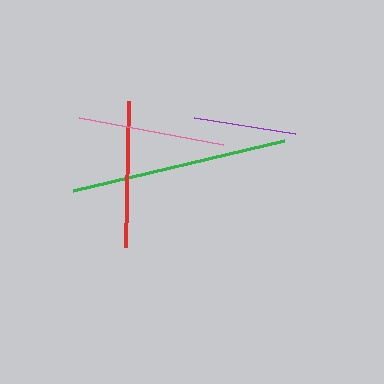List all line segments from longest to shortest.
From longest to shortest: green, pink, red, purple.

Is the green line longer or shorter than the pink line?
The green line is longer than the pink line.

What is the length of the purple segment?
The purple segment is approximately 102 pixels long.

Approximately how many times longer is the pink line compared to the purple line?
The pink line is approximately 1.4 times the length of the purple line.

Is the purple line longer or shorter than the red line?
The red line is longer than the purple line.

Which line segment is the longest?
The green line is the longest at approximately 217 pixels.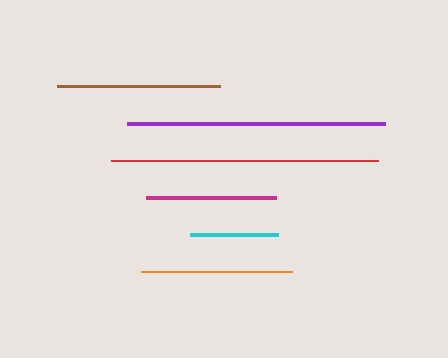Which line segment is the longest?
The red line is the longest at approximately 267 pixels.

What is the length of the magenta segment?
The magenta segment is approximately 129 pixels long.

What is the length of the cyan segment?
The cyan segment is approximately 88 pixels long.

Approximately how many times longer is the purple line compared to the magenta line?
The purple line is approximately 2.0 times the length of the magenta line.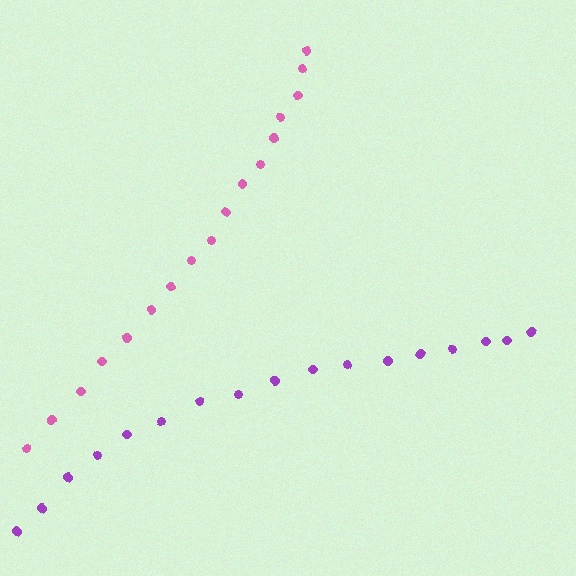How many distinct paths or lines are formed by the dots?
There are 2 distinct paths.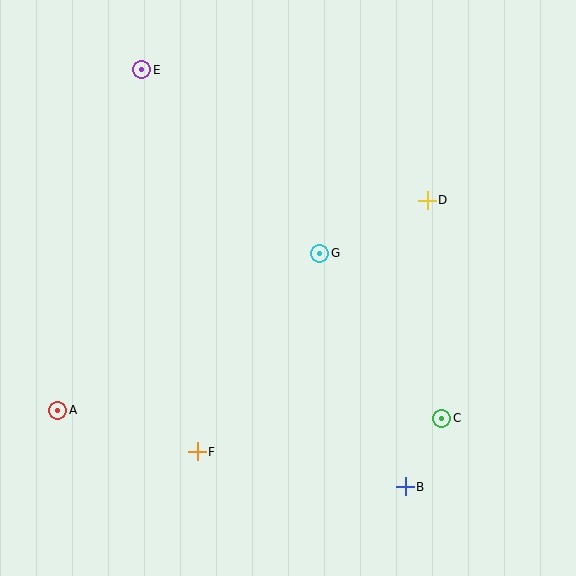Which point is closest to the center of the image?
Point G at (320, 253) is closest to the center.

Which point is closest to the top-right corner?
Point D is closest to the top-right corner.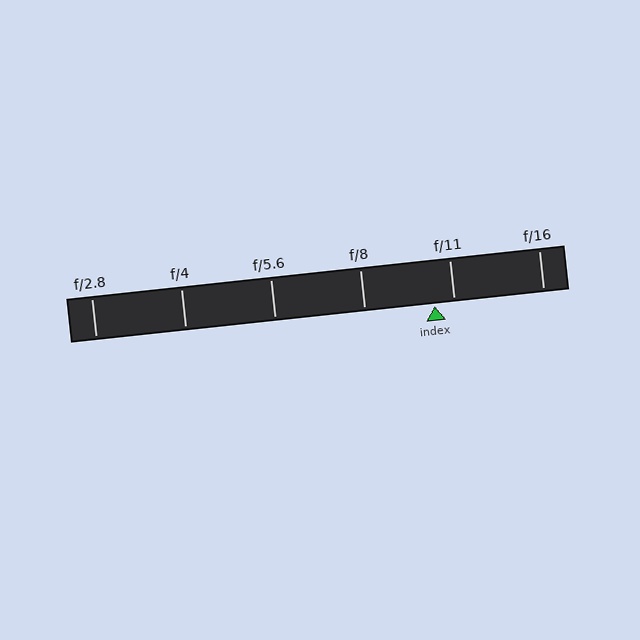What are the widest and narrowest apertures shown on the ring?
The widest aperture shown is f/2.8 and the narrowest is f/16.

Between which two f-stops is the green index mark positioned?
The index mark is between f/8 and f/11.